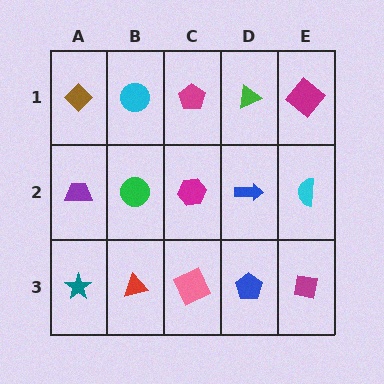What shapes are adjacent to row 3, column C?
A magenta hexagon (row 2, column C), a red triangle (row 3, column B), a blue pentagon (row 3, column D).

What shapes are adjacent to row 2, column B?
A cyan circle (row 1, column B), a red triangle (row 3, column B), a purple trapezoid (row 2, column A), a magenta hexagon (row 2, column C).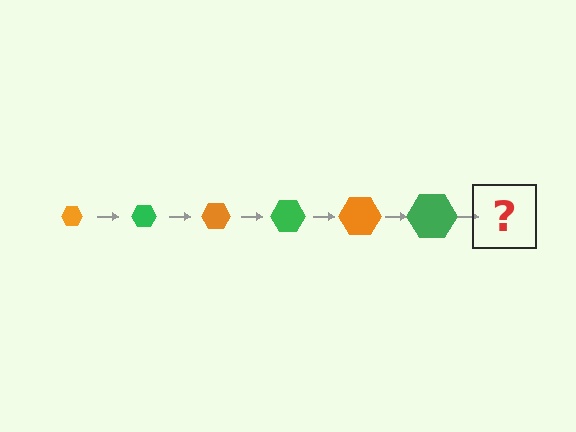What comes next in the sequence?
The next element should be an orange hexagon, larger than the previous one.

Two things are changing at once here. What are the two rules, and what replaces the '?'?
The two rules are that the hexagon grows larger each step and the color cycles through orange and green. The '?' should be an orange hexagon, larger than the previous one.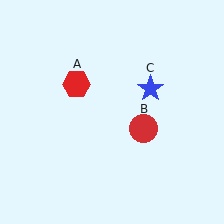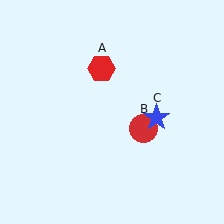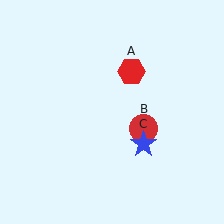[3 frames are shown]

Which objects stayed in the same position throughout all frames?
Red circle (object B) remained stationary.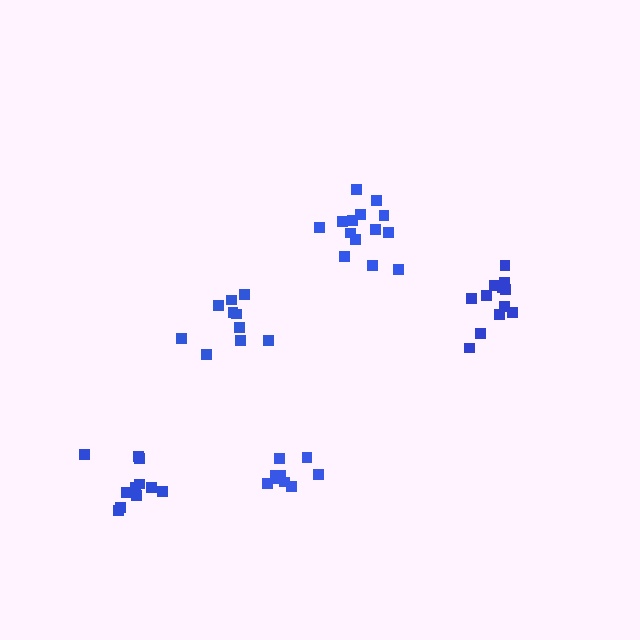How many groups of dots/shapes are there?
There are 5 groups.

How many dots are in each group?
Group 1: 14 dots, Group 2: 12 dots, Group 3: 9 dots, Group 4: 10 dots, Group 5: 11 dots (56 total).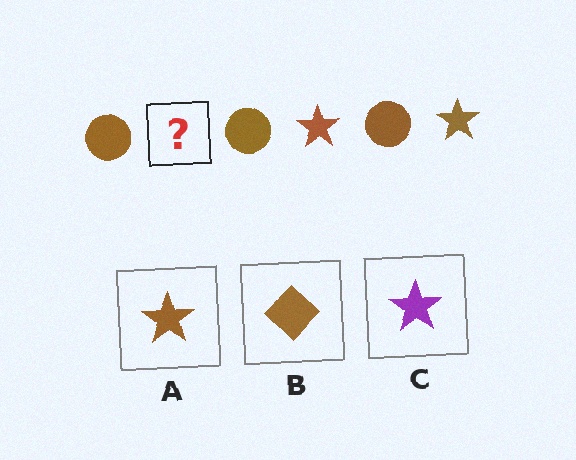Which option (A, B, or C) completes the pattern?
A.